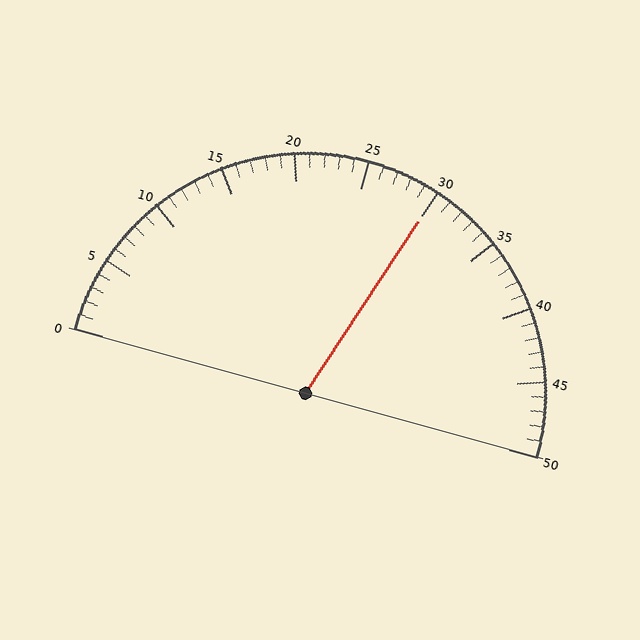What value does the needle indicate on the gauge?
The needle indicates approximately 30.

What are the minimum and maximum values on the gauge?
The gauge ranges from 0 to 50.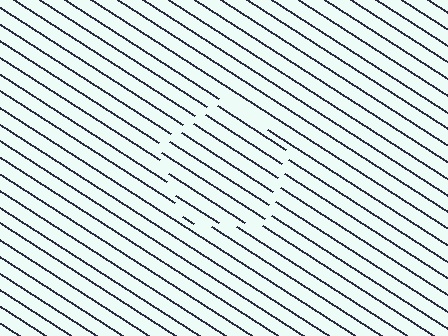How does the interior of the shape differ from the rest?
The interior of the shape contains the same grating, shifted by half a period — the contour is defined by the phase discontinuity where line-ends from the inner and outer gratings abut.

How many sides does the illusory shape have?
5 sides — the line-ends trace a pentagon.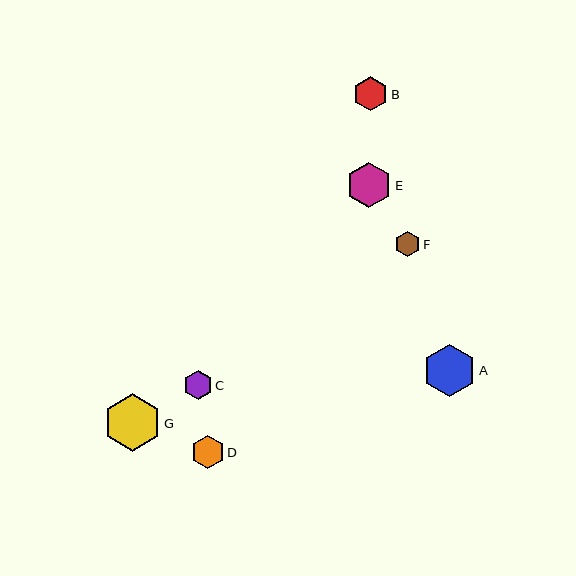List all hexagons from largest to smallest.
From largest to smallest: G, A, E, B, D, C, F.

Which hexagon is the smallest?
Hexagon F is the smallest with a size of approximately 26 pixels.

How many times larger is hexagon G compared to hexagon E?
Hexagon G is approximately 1.3 times the size of hexagon E.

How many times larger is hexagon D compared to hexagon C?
Hexagon D is approximately 1.2 times the size of hexagon C.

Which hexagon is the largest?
Hexagon G is the largest with a size of approximately 57 pixels.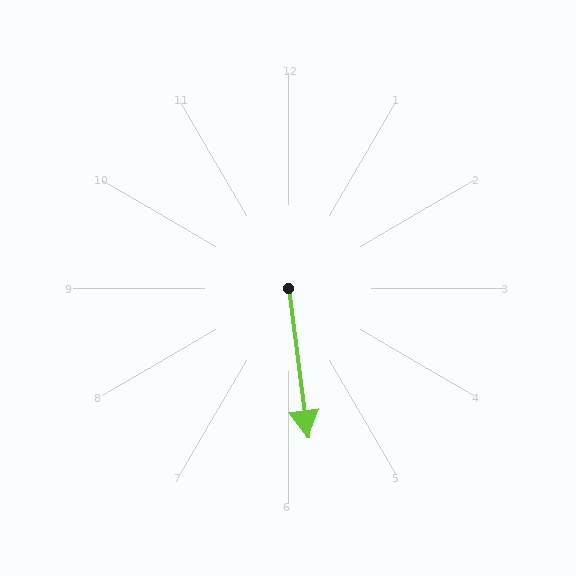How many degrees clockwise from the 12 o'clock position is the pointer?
Approximately 173 degrees.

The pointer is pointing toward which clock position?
Roughly 6 o'clock.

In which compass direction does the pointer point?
South.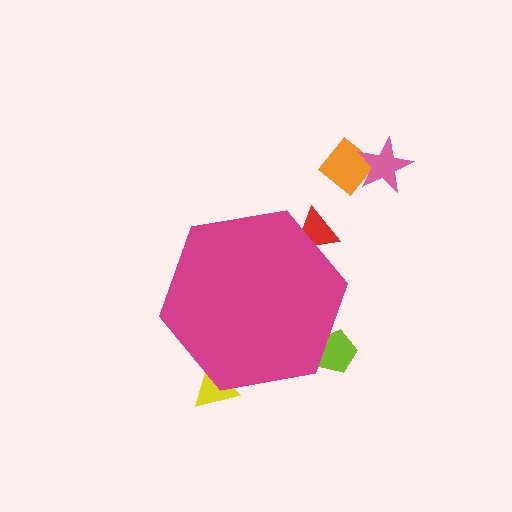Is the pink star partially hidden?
No, the pink star is fully visible.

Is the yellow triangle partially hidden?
Yes, the yellow triangle is partially hidden behind the magenta hexagon.